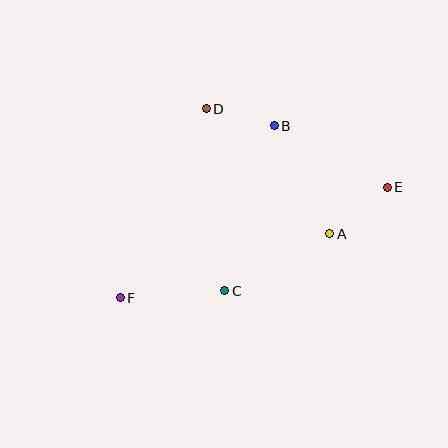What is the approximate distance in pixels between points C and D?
The distance between C and D is approximately 183 pixels.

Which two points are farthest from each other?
Points E and F are farthest from each other.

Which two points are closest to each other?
Points B and D are closest to each other.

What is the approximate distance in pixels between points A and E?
The distance between A and E is approximately 74 pixels.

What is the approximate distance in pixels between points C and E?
The distance between C and E is approximately 193 pixels.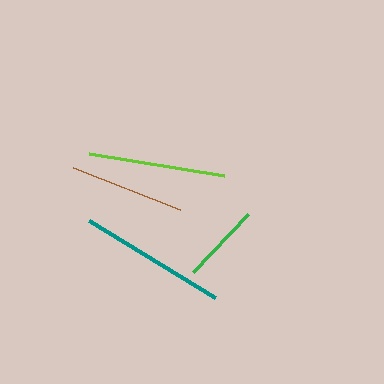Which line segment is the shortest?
The green line is the shortest at approximately 80 pixels.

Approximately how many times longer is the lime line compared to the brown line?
The lime line is approximately 1.2 times the length of the brown line.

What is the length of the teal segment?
The teal segment is approximately 147 pixels long.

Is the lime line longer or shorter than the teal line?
The teal line is longer than the lime line.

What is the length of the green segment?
The green segment is approximately 80 pixels long.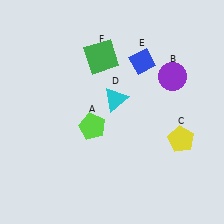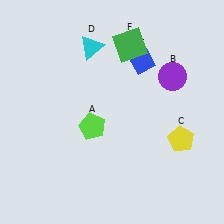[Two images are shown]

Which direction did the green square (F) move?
The green square (F) moved right.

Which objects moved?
The objects that moved are: the cyan triangle (D), the green square (F).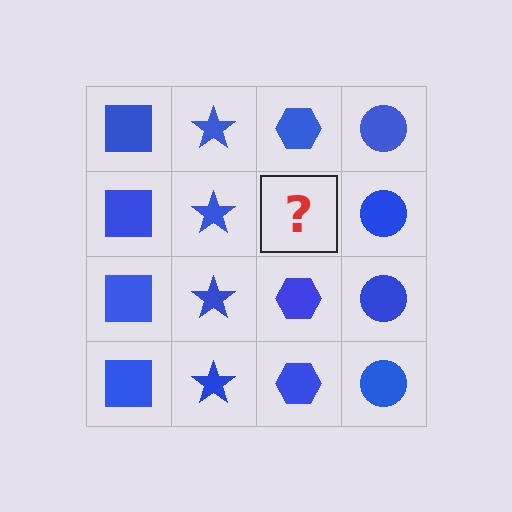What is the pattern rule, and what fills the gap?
The rule is that each column has a consistent shape. The gap should be filled with a blue hexagon.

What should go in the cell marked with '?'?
The missing cell should contain a blue hexagon.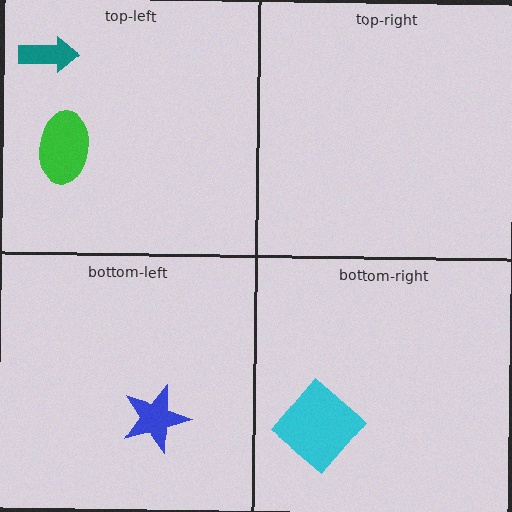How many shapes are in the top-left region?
2.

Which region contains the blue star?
The bottom-left region.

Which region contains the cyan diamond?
The bottom-right region.